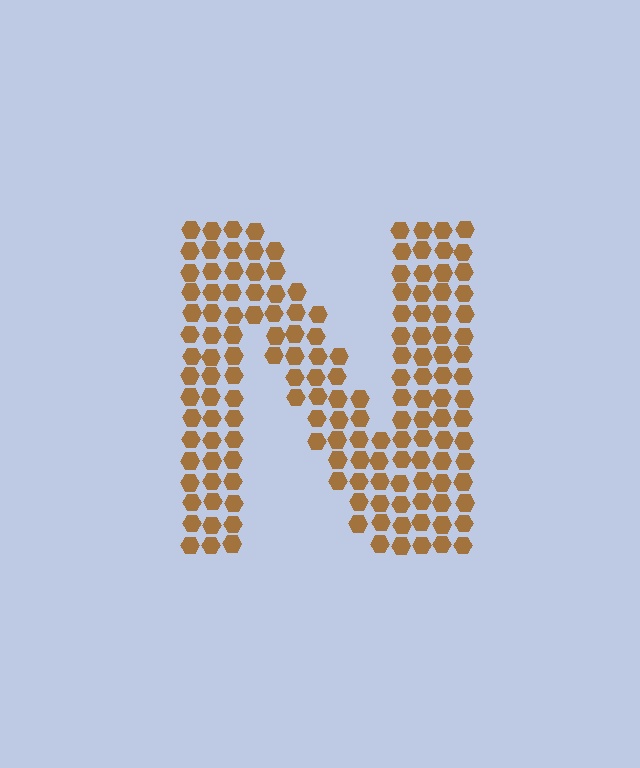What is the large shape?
The large shape is the letter N.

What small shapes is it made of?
It is made of small hexagons.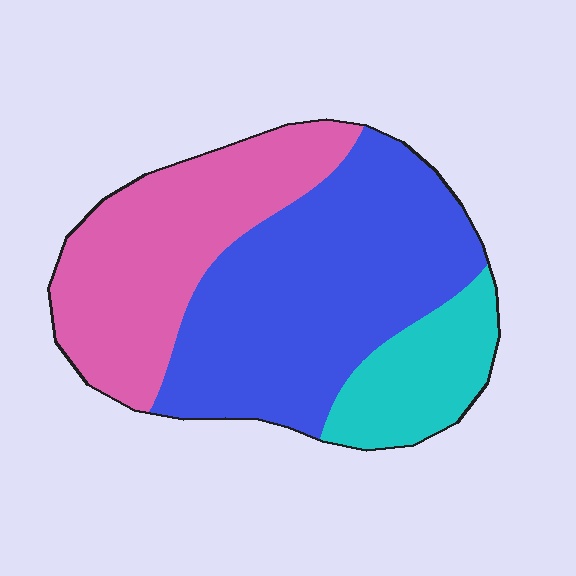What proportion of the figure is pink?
Pink covers 35% of the figure.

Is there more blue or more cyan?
Blue.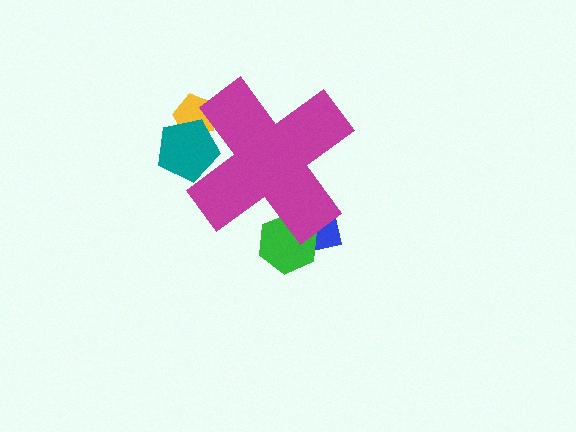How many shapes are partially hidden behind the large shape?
4 shapes are partially hidden.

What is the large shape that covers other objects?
A magenta cross.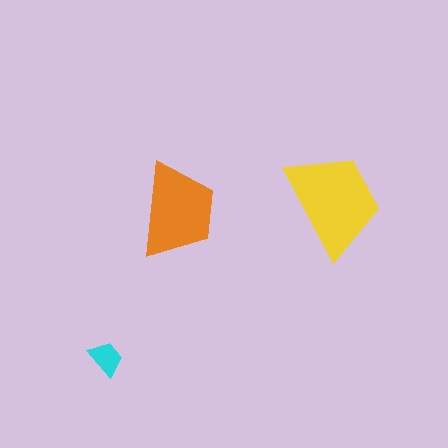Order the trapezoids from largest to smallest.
the yellow one, the orange one, the cyan one.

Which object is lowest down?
The cyan trapezoid is bottommost.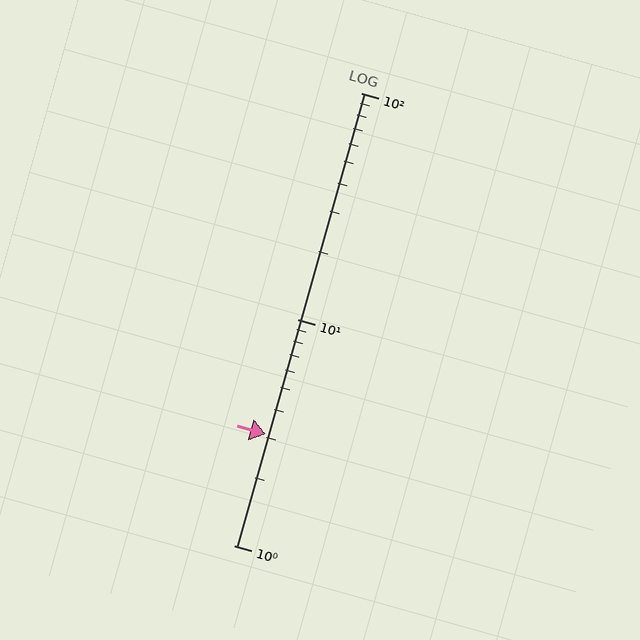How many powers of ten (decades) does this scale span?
The scale spans 2 decades, from 1 to 100.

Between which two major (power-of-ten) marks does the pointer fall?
The pointer is between 1 and 10.